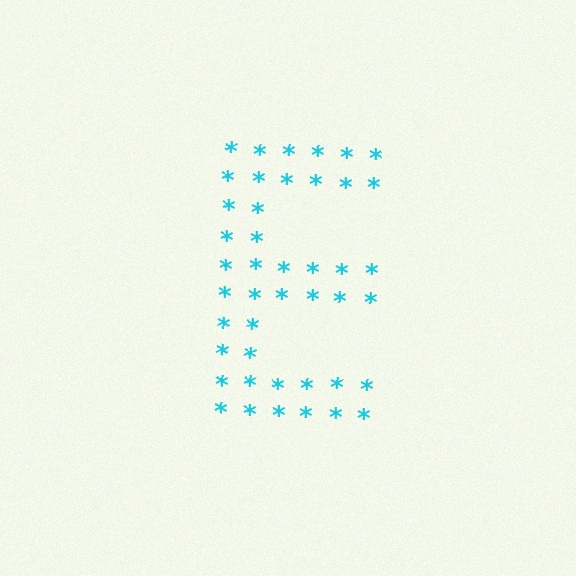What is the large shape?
The large shape is the letter E.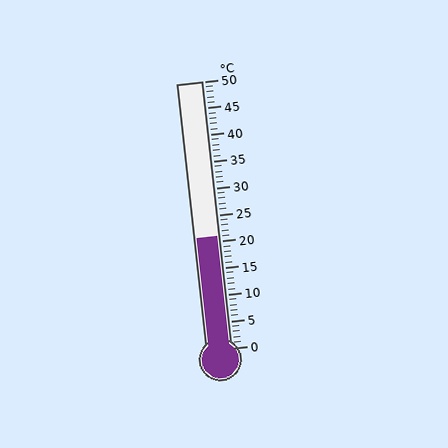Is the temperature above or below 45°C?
The temperature is below 45°C.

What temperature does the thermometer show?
The thermometer shows approximately 21°C.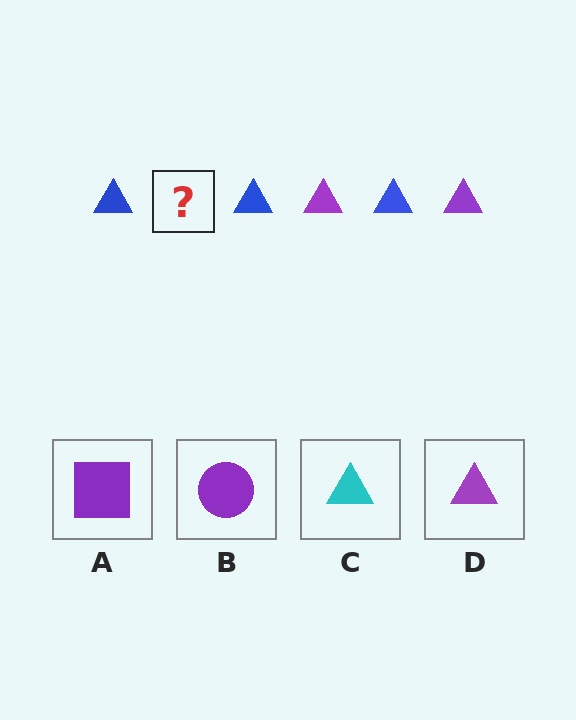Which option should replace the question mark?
Option D.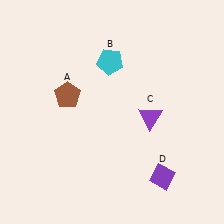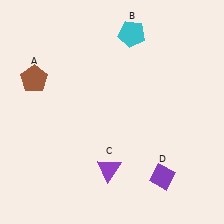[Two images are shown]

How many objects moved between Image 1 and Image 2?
3 objects moved between the two images.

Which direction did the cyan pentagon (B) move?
The cyan pentagon (B) moved up.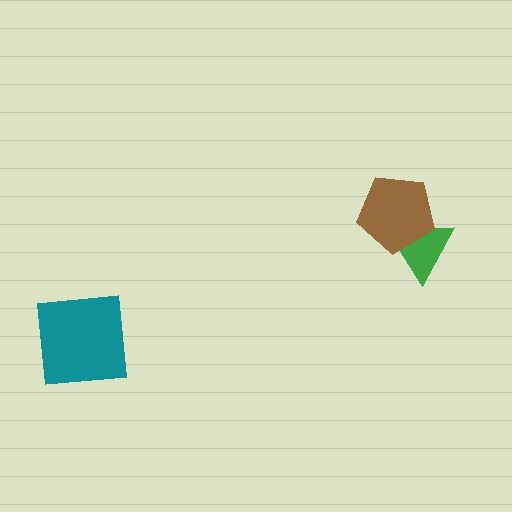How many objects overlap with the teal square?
0 objects overlap with the teal square.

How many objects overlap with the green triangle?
1 object overlaps with the green triangle.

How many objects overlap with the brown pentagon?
1 object overlaps with the brown pentagon.